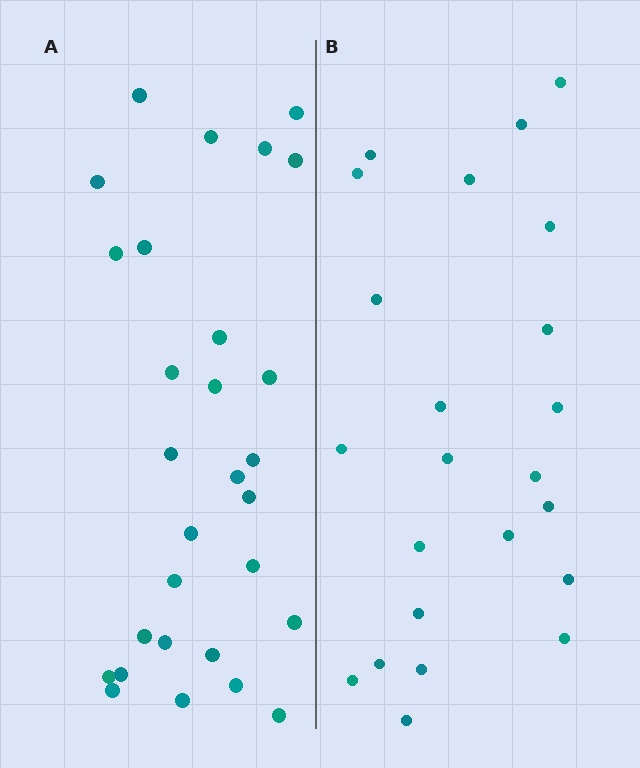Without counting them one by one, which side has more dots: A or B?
Region A (the left region) has more dots.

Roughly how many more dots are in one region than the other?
Region A has about 6 more dots than region B.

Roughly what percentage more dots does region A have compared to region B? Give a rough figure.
About 25% more.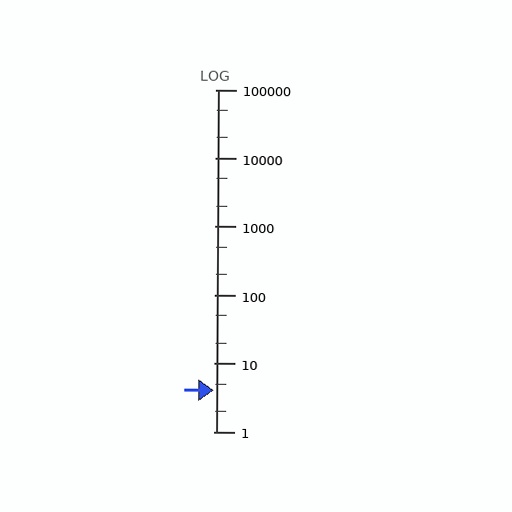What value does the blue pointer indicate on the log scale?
The pointer indicates approximately 4.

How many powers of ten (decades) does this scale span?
The scale spans 5 decades, from 1 to 100000.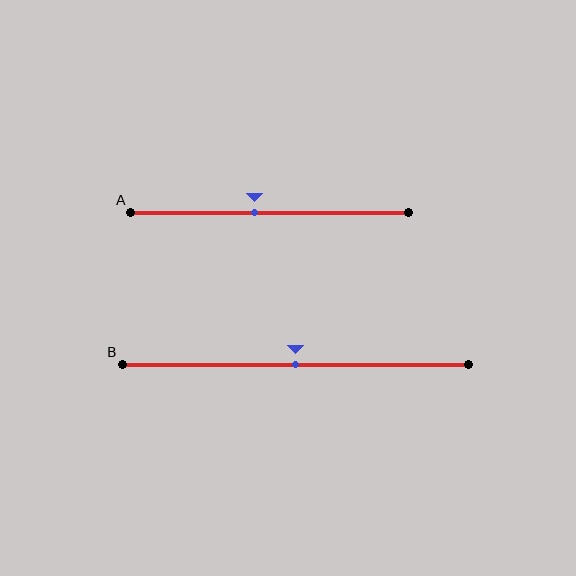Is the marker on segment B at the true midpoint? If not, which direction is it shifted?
Yes, the marker on segment B is at the true midpoint.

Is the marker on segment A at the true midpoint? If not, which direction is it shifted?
No, the marker on segment A is shifted to the left by about 6% of the segment length.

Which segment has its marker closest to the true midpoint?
Segment B has its marker closest to the true midpoint.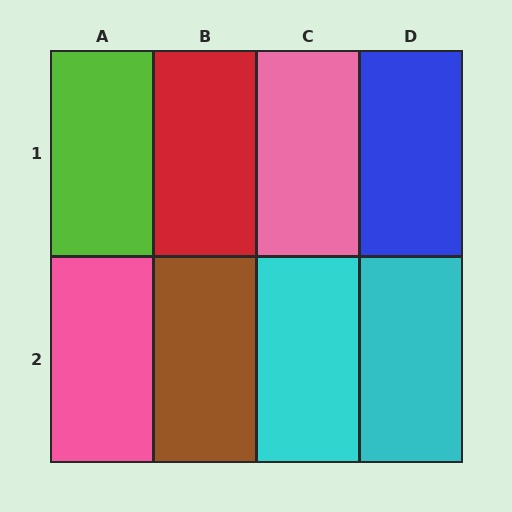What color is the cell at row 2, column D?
Cyan.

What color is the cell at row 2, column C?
Cyan.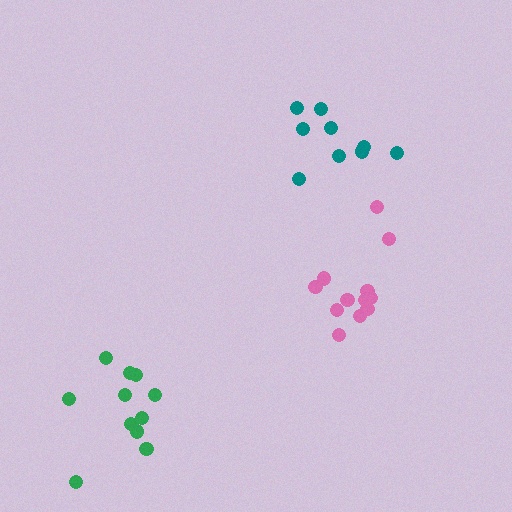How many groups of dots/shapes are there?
There are 3 groups.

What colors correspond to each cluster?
The clusters are colored: green, teal, pink.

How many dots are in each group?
Group 1: 11 dots, Group 2: 9 dots, Group 3: 12 dots (32 total).